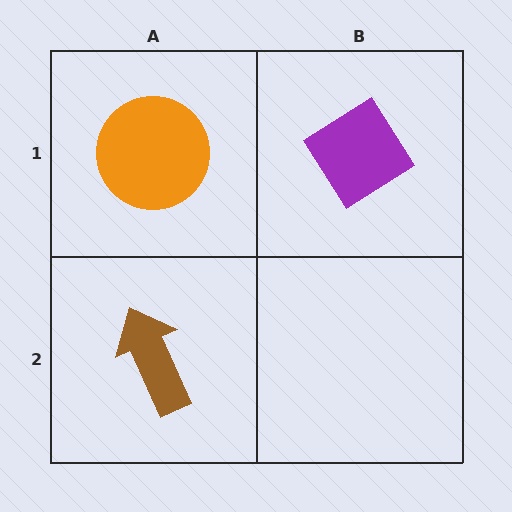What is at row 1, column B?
A purple diamond.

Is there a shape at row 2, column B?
No, that cell is empty.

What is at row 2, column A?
A brown arrow.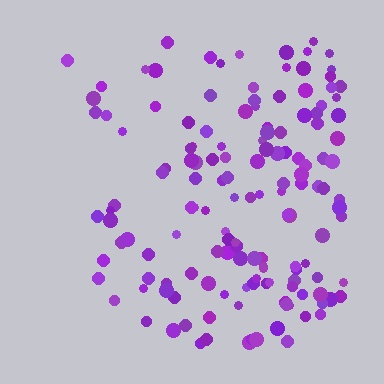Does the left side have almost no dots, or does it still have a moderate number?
Still a moderate number, just noticeably fewer than the right.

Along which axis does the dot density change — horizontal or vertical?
Horizontal.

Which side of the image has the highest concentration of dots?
The right.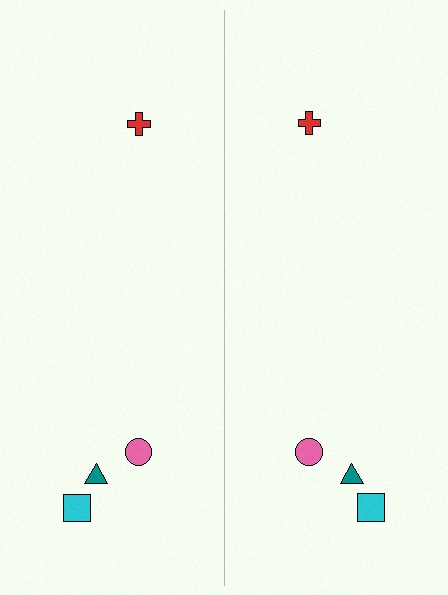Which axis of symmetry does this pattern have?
The pattern has a vertical axis of symmetry running through the center of the image.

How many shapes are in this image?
There are 8 shapes in this image.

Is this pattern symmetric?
Yes, this pattern has bilateral (reflection) symmetry.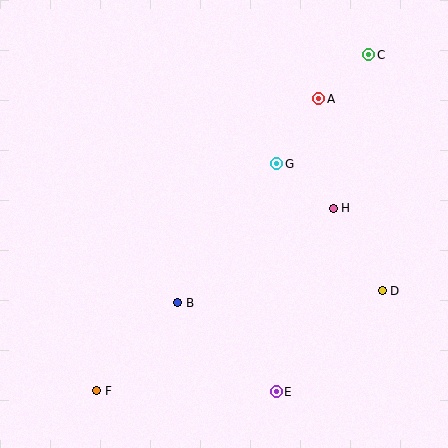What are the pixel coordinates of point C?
Point C is at (369, 55).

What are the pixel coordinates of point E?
Point E is at (276, 392).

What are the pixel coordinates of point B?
Point B is at (178, 303).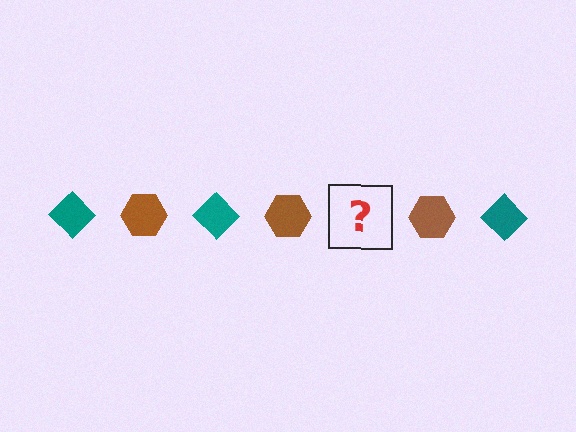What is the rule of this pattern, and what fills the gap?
The rule is that the pattern alternates between teal diamond and brown hexagon. The gap should be filled with a teal diamond.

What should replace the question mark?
The question mark should be replaced with a teal diamond.